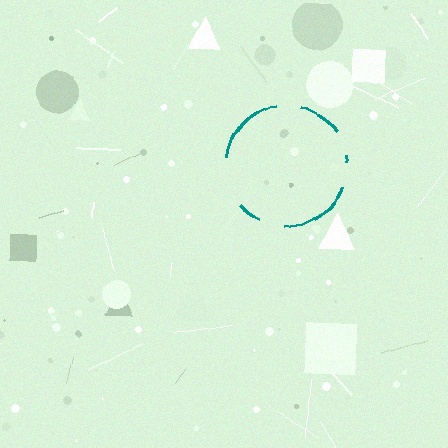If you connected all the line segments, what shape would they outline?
They would outline a circle.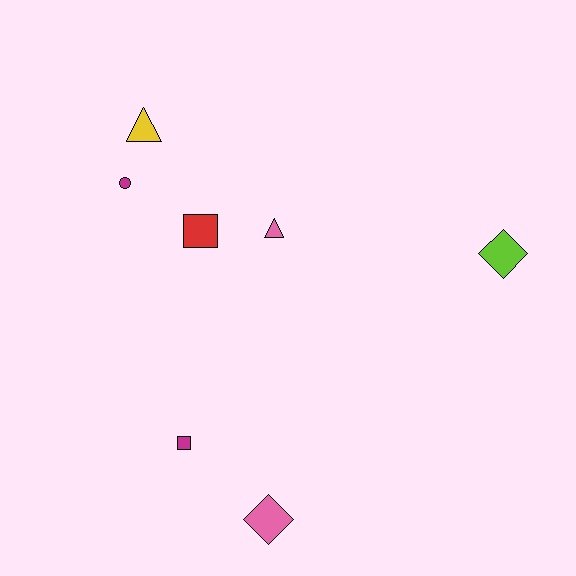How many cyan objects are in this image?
There are no cyan objects.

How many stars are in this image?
There are no stars.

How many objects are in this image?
There are 7 objects.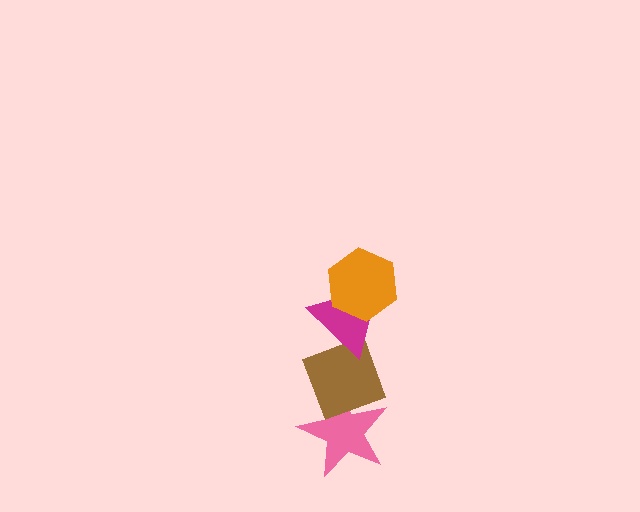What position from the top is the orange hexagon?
The orange hexagon is 1st from the top.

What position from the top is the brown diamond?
The brown diamond is 3rd from the top.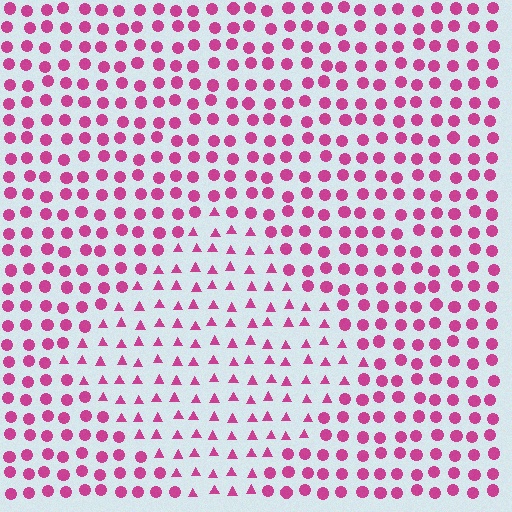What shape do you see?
I see a diamond.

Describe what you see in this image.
The image is filled with small magenta elements arranged in a uniform grid. A diamond-shaped region contains triangles, while the surrounding area contains circles. The boundary is defined purely by the change in element shape.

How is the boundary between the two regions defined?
The boundary is defined by a change in element shape: triangles inside vs. circles outside. All elements share the same color and spacing.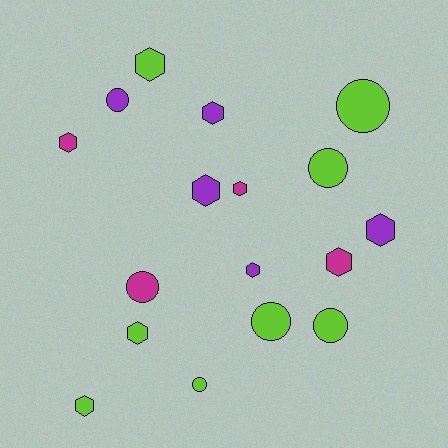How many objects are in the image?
There are 17 objects.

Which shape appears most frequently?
Hexagon, with 10 objects.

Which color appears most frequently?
Lime, with 8 objects.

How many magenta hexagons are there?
There are 3 magenta hexagons.